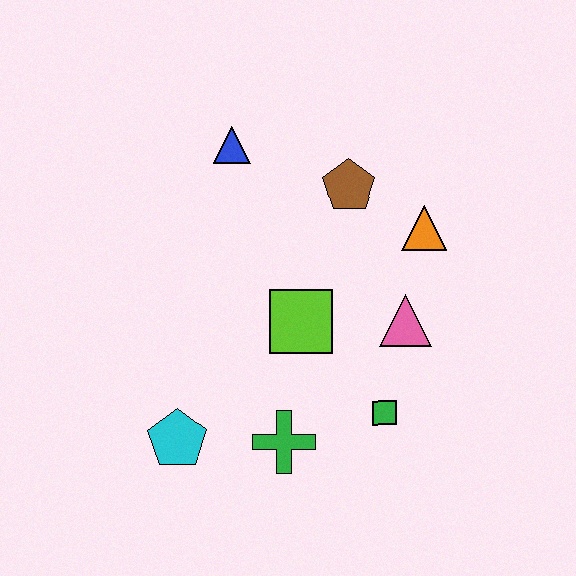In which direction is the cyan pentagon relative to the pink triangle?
The cyan pentagon is to the left of the pink triangle.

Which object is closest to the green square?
The pink triangle is closest to the green square.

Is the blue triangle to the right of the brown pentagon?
No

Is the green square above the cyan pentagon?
Yes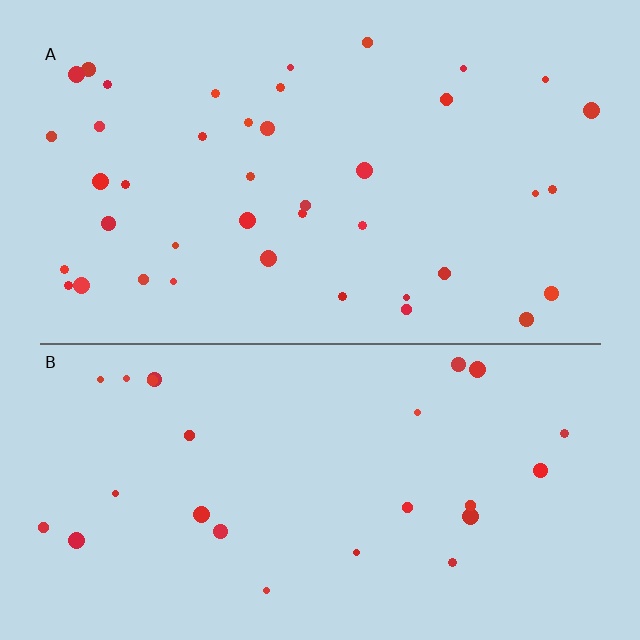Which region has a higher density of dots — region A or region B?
A (the top).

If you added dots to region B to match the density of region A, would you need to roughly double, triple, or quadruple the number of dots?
Approximately double.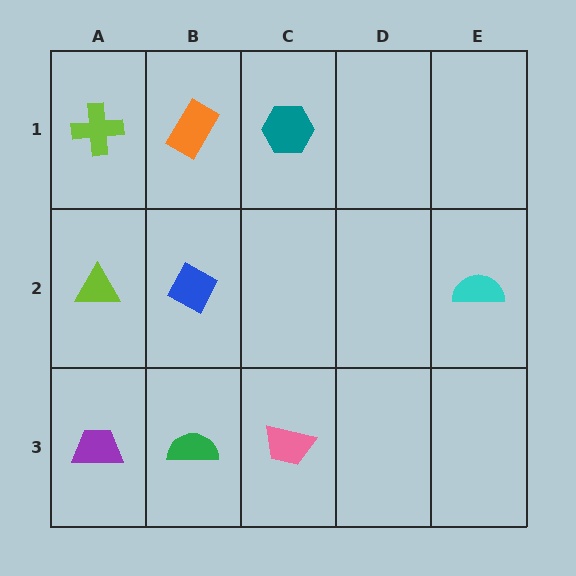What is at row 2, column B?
A blue diamond.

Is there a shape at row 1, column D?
No, that cell is empty.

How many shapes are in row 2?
3 shapes.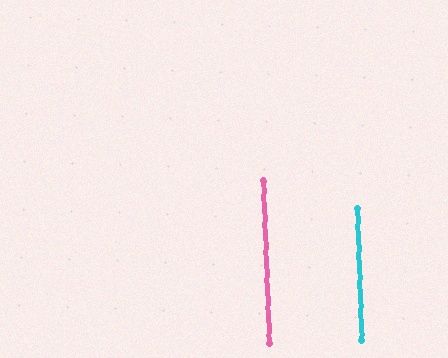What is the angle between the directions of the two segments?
Approximately 0 degrees.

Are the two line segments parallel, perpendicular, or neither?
Parallel — their directions differ by only 0.0°.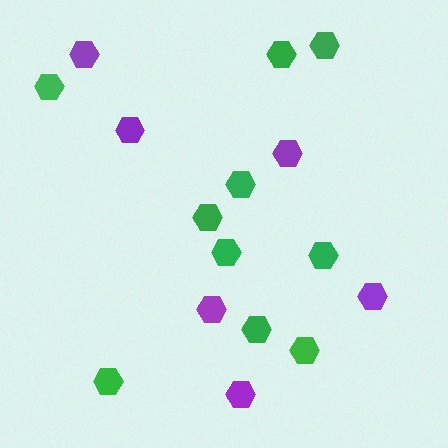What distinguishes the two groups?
There are 2 groups: one group of purple hexagons (6) and one group of green hexagons (10).